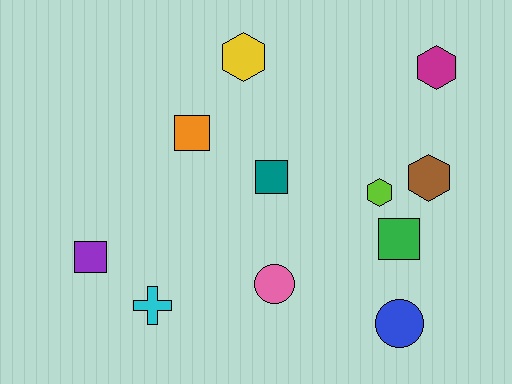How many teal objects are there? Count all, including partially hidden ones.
There is 1 teal object.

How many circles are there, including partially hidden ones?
There are 2 circles.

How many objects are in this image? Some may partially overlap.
There are 11 objects.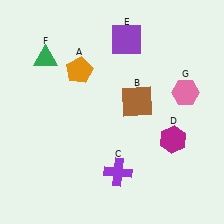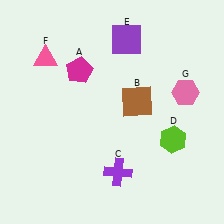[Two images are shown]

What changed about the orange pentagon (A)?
In Image 1, A is orange. In Image 2, it changed to magenta.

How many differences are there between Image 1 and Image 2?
There are 3 differences between the two images.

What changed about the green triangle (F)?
In Image 1, F is green. In Image 2, it changed to pink.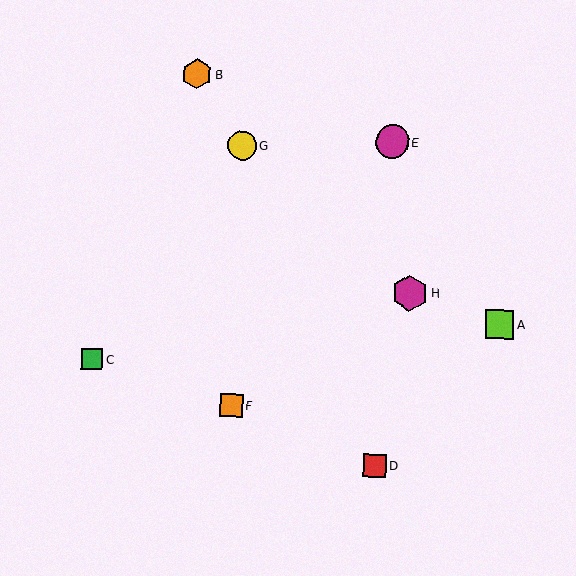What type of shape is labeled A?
Shape A is a lime square.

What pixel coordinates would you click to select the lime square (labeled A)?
Click at (499, 324) to select the lime square A.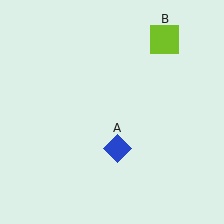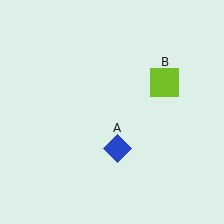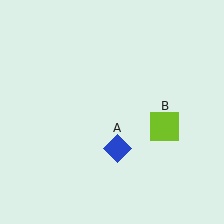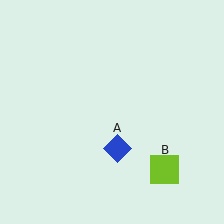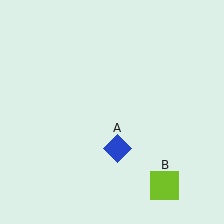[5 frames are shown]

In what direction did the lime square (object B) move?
The lime square (object B) moved down.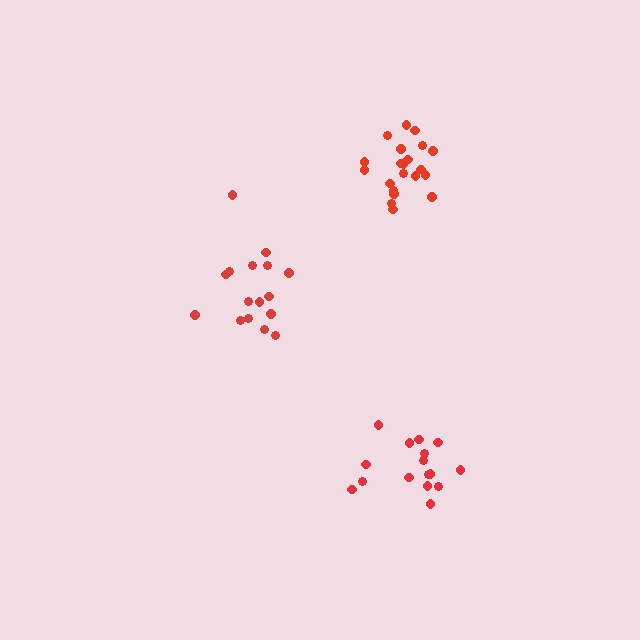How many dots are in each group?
Group 1: 16 dots, Group 2: 16 dots, Group 3: 21 dots (53 total).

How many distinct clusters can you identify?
There are 3 distinct clusters.